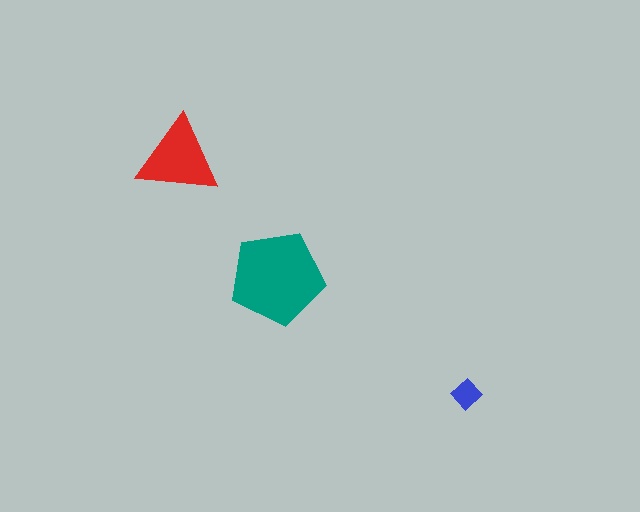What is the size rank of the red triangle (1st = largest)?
2nd.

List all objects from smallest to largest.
The blue diamond, the red triangle, the teal pentagon.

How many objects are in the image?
There are 3 objects in the image.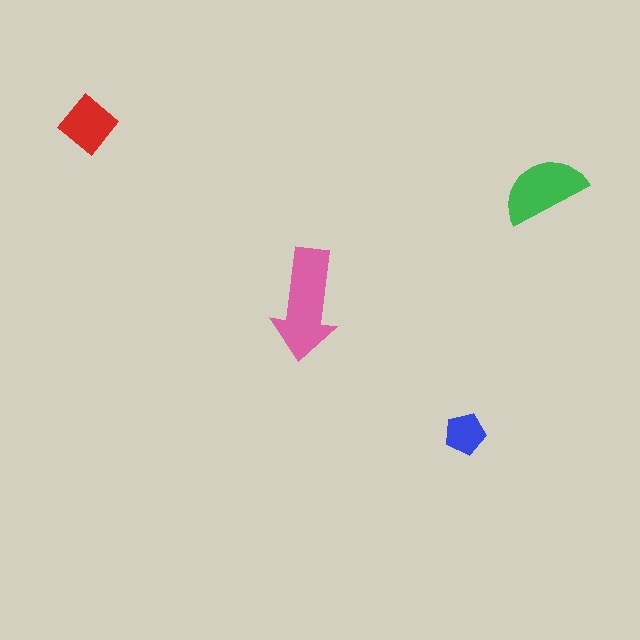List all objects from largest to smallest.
The pink arrow, the green semicircle, the red diamond, the blue pentagon.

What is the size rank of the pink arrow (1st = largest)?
1st.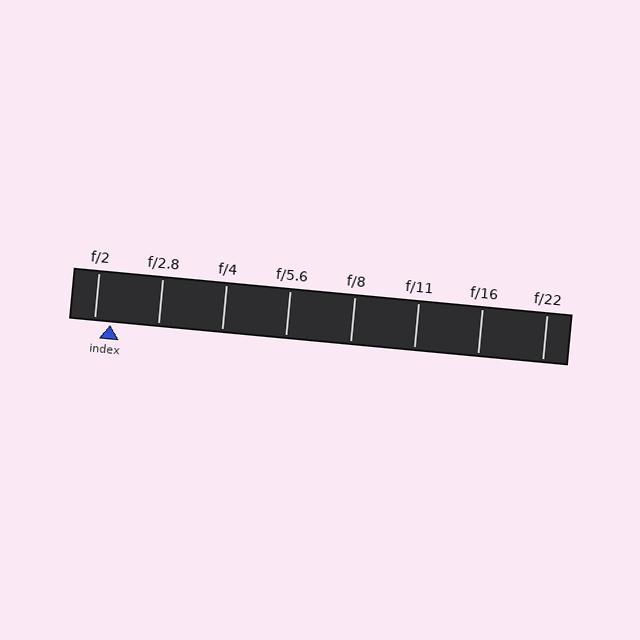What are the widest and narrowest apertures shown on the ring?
The widest aperture shown is f/2 and the narrowest is f/22.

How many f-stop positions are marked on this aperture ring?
There are 8 f-stop positions marked.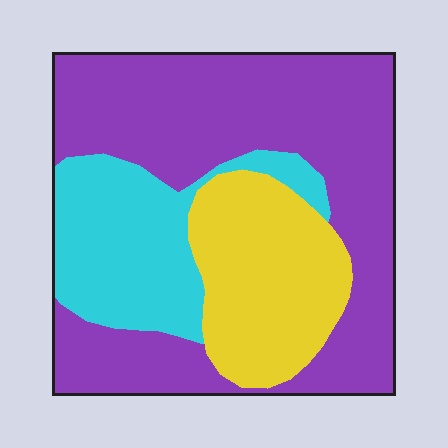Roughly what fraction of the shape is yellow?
Yellow takes up less than a quarter of the shape.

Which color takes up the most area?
Purple, at roughly 55%.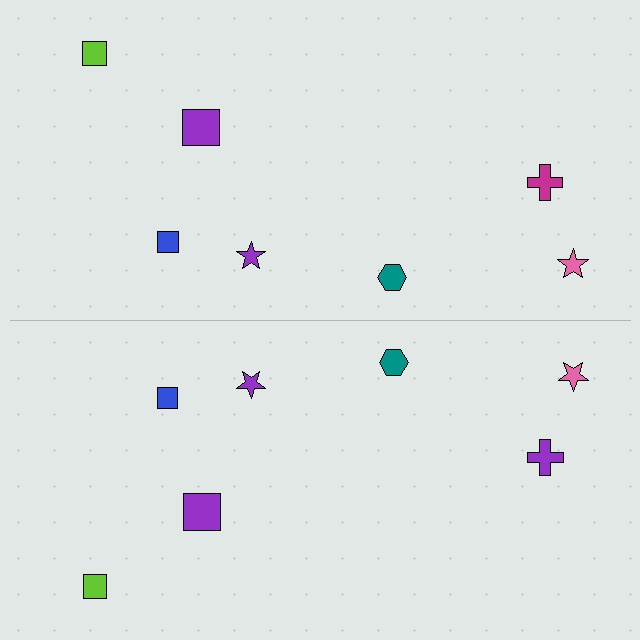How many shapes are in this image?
There are 14 shapes in this image.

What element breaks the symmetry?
The purple cross on the bottom side breaks the symmetry — its mirror counterpart is magenta.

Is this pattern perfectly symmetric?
No, the pattern is not perfectly symmetric. The purple cross on the bottom side breaks the symmetry — its mirror counterpart is magenta.